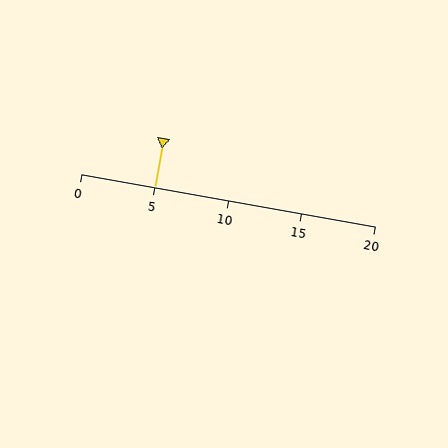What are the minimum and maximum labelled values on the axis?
The axis runs from 0 to 20.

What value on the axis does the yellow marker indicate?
The marker indicates approximately 5.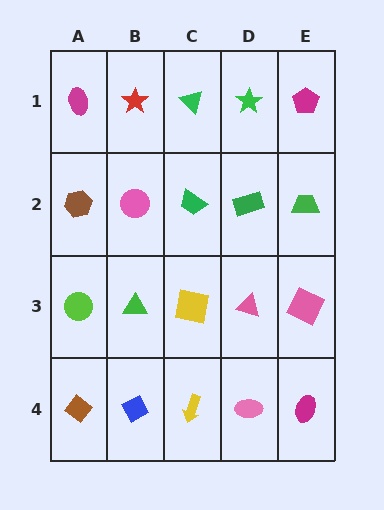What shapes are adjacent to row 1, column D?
A green rectangle (row 2, column D), a green triangle (row 1, column C), a magenta pentagon (row 1, column E).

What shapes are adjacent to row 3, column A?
A brown hexagon (row 2, column A), a brown diamond (row 4, column A), a green triangle (row 3, column B).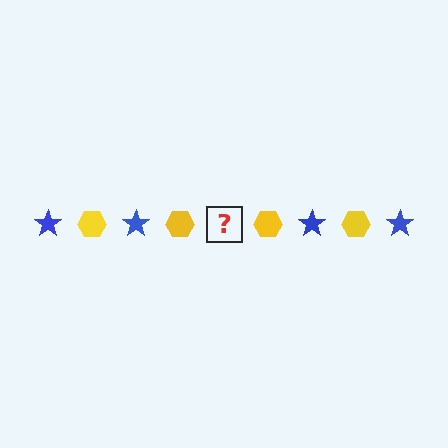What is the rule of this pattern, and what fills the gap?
The rule is that the pattern alternates between blue star and yellow hexagon. The gap should be filled with a blue star.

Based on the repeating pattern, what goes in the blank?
The blank should be a blue star.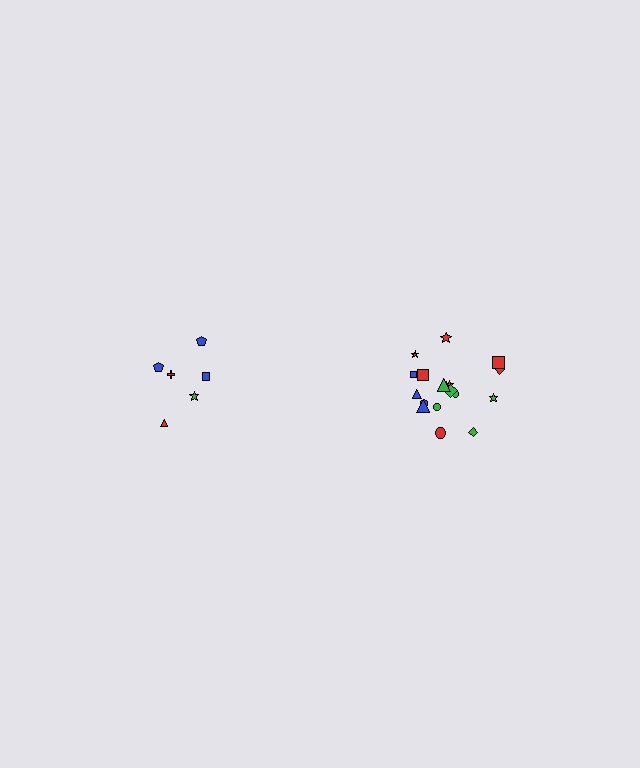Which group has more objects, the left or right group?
The right group.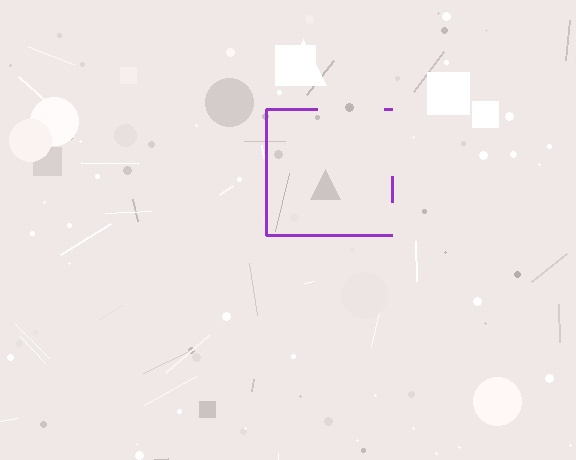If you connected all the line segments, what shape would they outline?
They would outline a square.